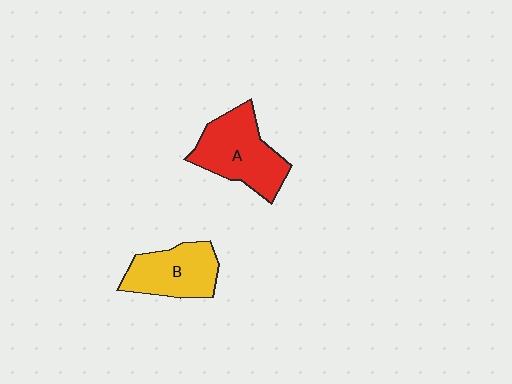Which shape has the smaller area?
Shape B (yellow).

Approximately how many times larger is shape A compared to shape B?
Approximately 1.2 times.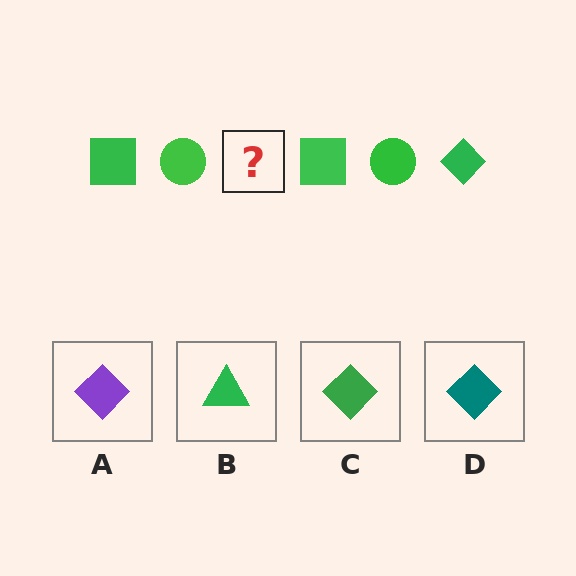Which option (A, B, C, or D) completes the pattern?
C.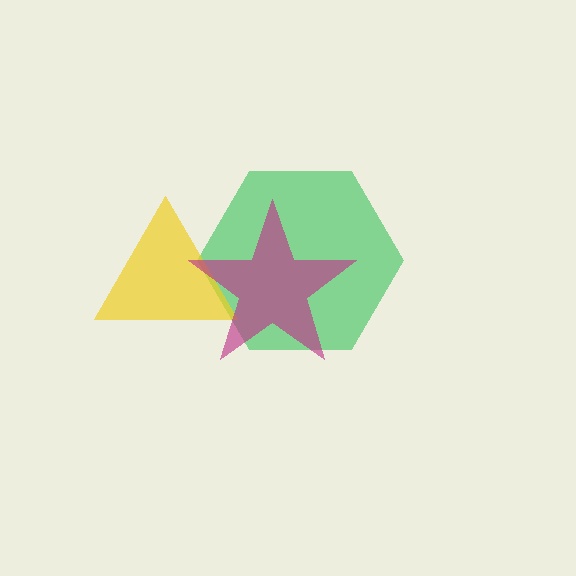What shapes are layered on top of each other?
The layered shapes are: a green hexagon, a yellow triangle, a magenta star.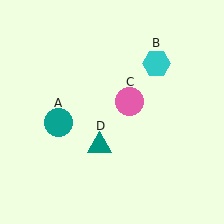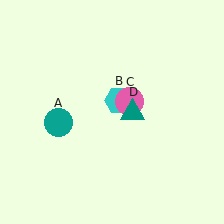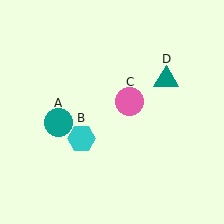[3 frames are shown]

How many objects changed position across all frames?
2 objects changed position: cyan hexagon (object B), teal triangle (object D).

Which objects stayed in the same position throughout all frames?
Teal circle (object A) and pink circle (object C) remained stationary.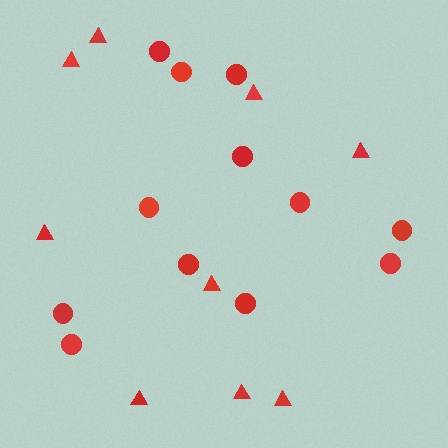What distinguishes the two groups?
There are 2 groups: one group of circles (12) and one group of triangles (9).